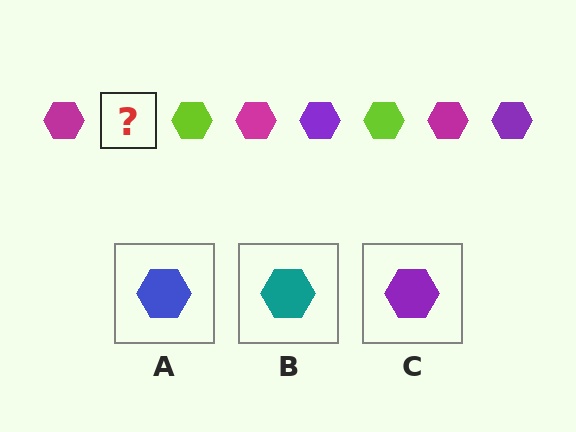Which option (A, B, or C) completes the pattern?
C.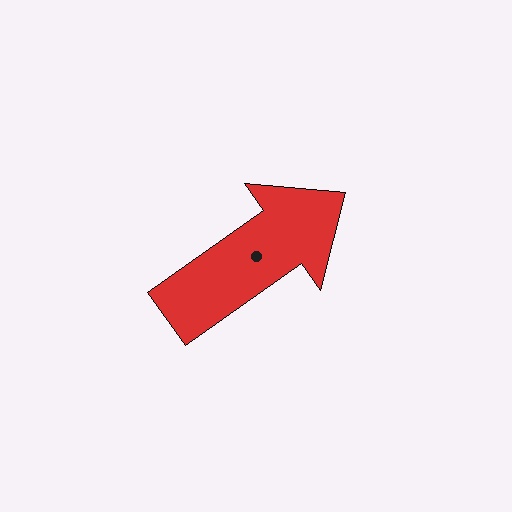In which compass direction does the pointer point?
Northeast.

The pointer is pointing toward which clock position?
Roughly 2 o'clock.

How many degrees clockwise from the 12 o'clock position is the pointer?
Approximately 55 degrees.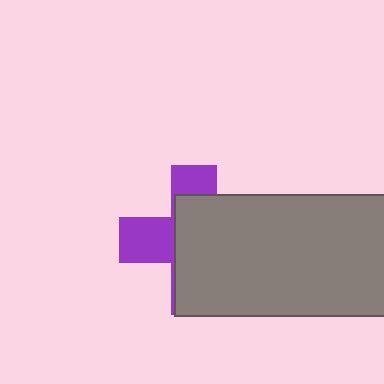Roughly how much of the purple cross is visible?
A small part of it is visible (roughly 34%).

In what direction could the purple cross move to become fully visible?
The purple cross could move left. That would shift it out from behind the gray rectangle entirely.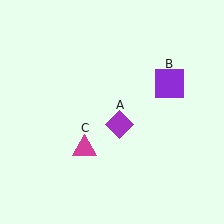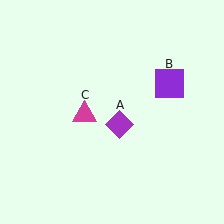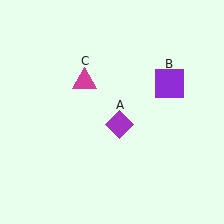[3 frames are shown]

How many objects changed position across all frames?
1 object changed position: magenta triangle (object C).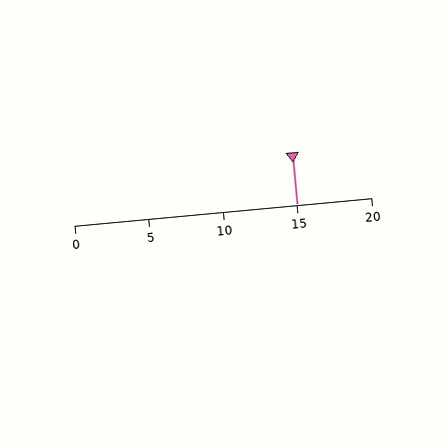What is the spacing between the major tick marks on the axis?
The major ticks are spaced 5 apart.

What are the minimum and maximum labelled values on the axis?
The axis runs from 0 to 20.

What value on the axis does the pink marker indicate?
The marker indicates approximately 15.